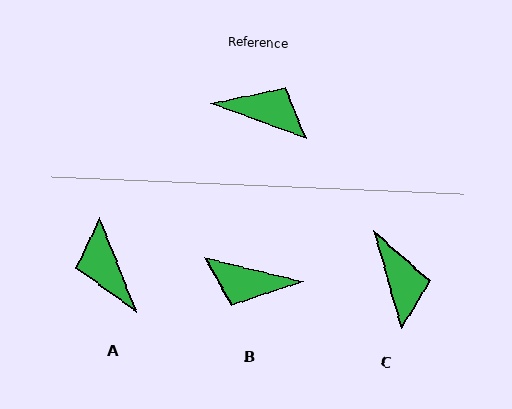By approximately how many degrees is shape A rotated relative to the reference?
Approximately 132 degrees counter-clockwise.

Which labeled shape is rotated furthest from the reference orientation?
B, about 173 degrees away.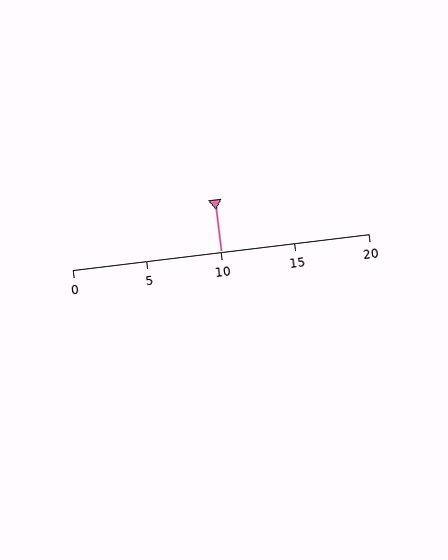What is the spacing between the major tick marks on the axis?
The major ticks are spaced 5 apart.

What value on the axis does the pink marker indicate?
The marker indicates approximately 10.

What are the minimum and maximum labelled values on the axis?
The axis runs from 0 to 20.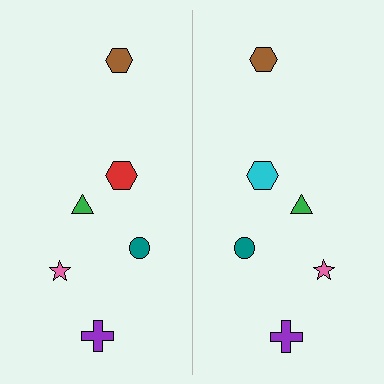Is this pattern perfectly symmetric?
No, the pattern is not perfectly symmetric. The cyan hexagon on the right side breaks the symmetry — its mirror counterpart is red.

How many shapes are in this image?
There are 12 shapes in this image.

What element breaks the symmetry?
The cyan hexagon on the right side breaks the symmetry — its mirror counterpart is red.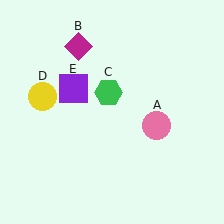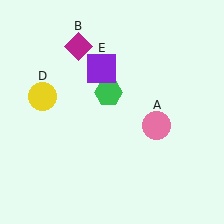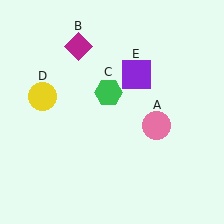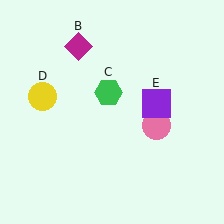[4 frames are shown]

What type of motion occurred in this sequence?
The purple square (object E) rotated clockwise around the center of the scene.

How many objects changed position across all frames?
1 object changed position: purple square (object E).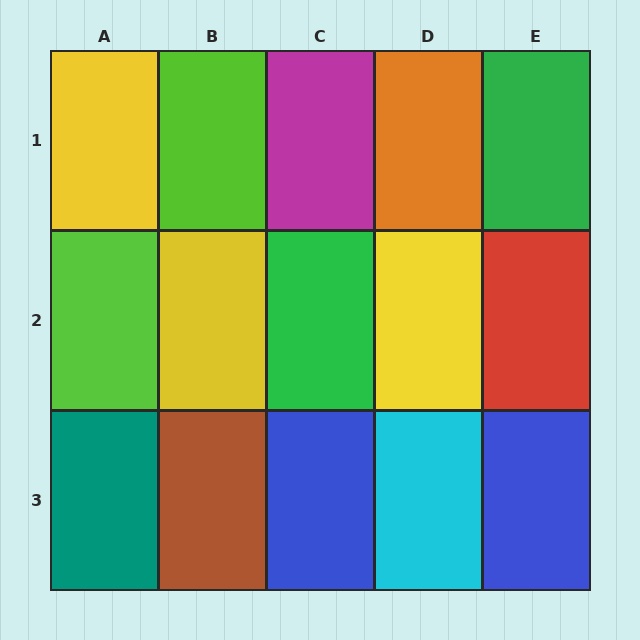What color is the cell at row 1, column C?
Magenta.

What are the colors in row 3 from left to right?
Teal, brown, blue, cyan, blue.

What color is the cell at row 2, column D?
Yellow.